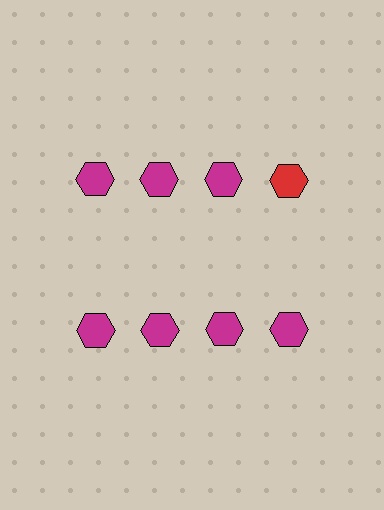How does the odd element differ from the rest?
It has a different color: red instead of magenta.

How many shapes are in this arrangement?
There are 8 shapes arranged in a grid pattern.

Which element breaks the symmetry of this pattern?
The red hexagon in the top row, second from right column breaks the symmetry. All other shapes are magenta hexagons.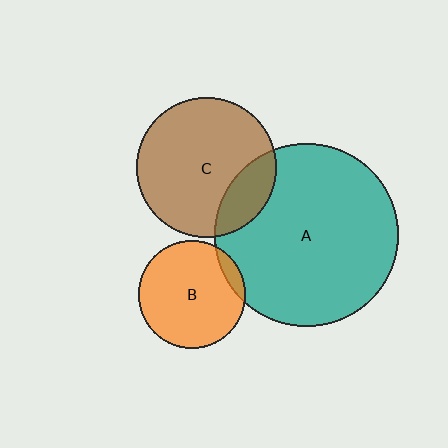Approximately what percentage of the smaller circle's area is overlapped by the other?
Approximately 20%.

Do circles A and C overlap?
Yes.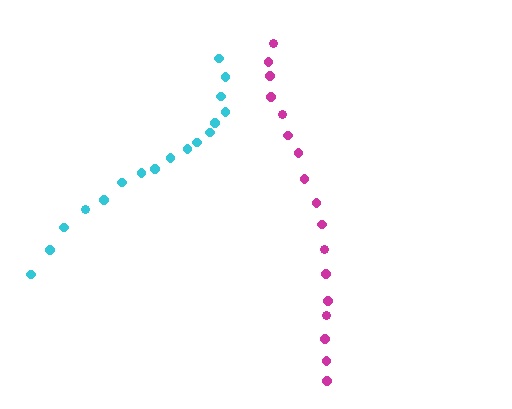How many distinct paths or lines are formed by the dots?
There are 2 distinct paths.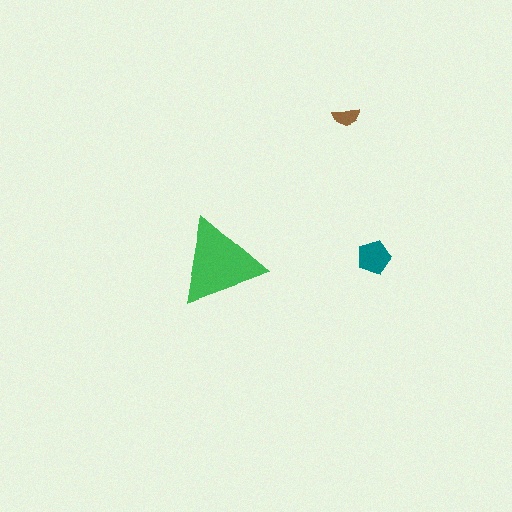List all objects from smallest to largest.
The brown semicircle, the teal pentagon, the green triangle.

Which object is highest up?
The brown semicircle is topmost.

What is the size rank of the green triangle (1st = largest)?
1st.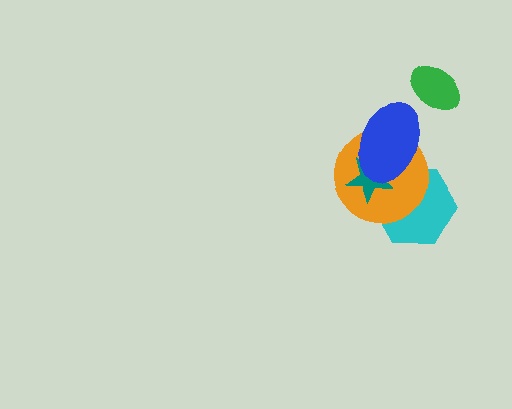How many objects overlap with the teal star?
3 objects overlap with the teal star.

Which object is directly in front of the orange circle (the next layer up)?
The teal star is directly in front of the orange circle.